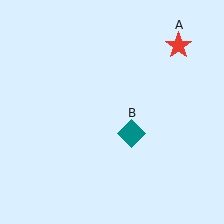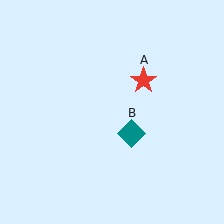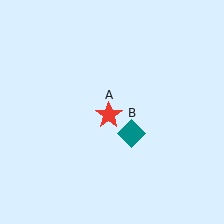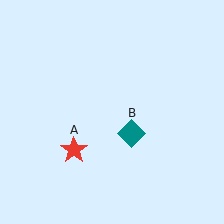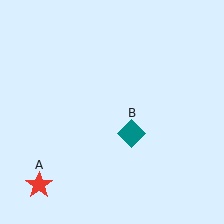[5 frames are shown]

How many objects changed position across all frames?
1 object changed position: red star (object A).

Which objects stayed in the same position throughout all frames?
Teal diamond (object B) remained stationary.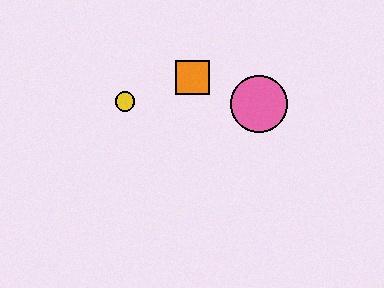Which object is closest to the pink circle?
The orange square is closest to the pink circle.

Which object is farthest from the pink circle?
The yellow circle is farthest from the pink circle.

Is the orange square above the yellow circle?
Yes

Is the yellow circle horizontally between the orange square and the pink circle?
No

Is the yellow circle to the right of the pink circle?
No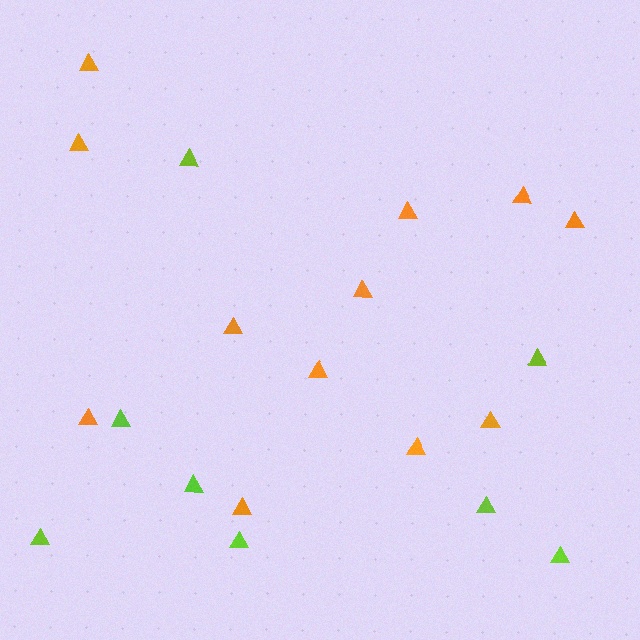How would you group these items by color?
There are 2 groups: one group of lime triangles (8) and one group of orange triangles (12).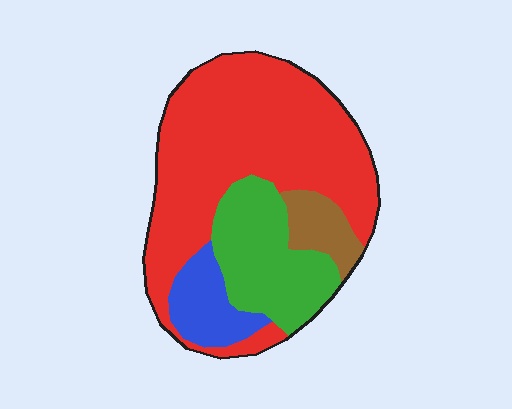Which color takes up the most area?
Red, at roughly 60%.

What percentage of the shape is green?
Green takes up less than a quarter of the shape.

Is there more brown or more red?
Red.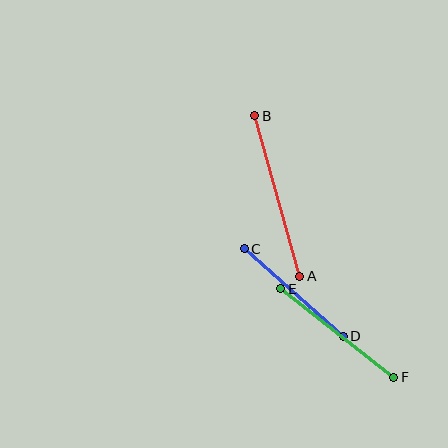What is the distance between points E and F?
The distance is approximately 143 pixels.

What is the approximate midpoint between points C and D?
The midpoint is at approximately (294, 292) pixels.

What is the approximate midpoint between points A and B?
The midpoint is at approximately (277, 196) pixels.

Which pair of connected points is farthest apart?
Points A and B are farthest apart.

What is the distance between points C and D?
The distance is approximately 132 pixels.